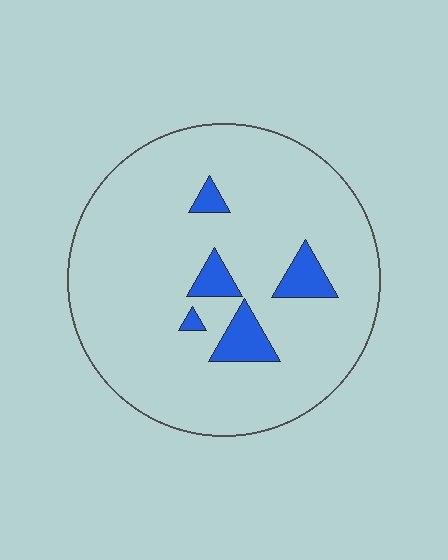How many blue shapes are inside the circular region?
5.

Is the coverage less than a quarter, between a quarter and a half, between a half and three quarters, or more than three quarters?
Less than a quarter.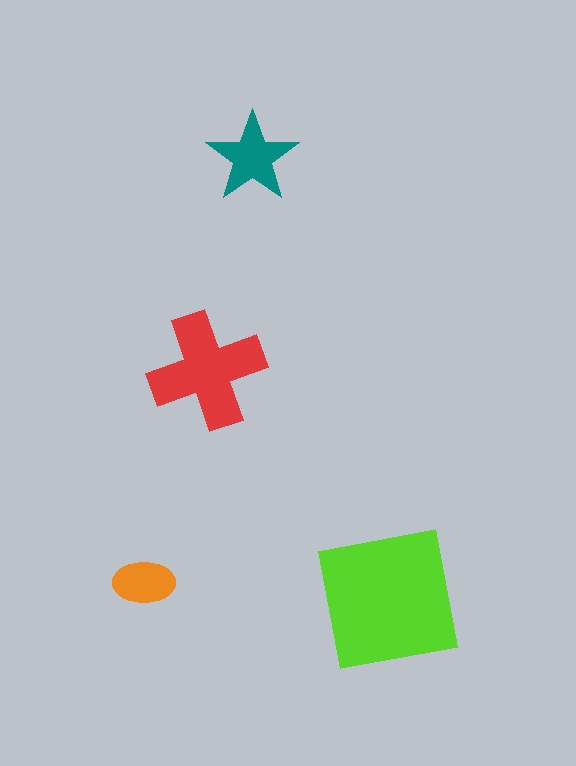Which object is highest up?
The teal star is topmost.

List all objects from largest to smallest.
The lime square, the red cross, the teal star, the orange ellipse.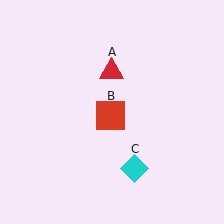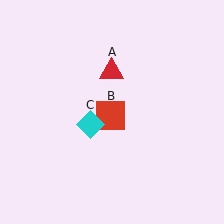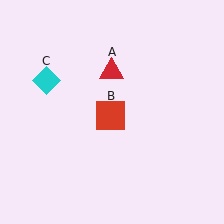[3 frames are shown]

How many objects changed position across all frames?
1 object changed position: cyan diamond (object C).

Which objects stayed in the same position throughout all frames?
Red triangle (object A) and red square (object B) remained stationary.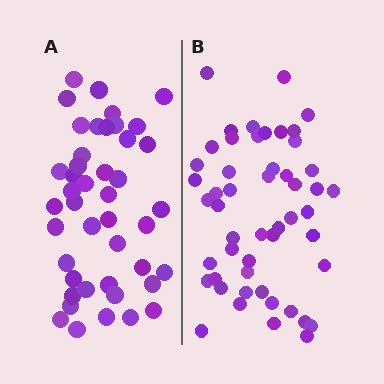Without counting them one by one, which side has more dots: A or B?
Region B (the right region) has more dots.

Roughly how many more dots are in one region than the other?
Region B has roughly 8 or so more dots than region A.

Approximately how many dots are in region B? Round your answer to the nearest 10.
About 50 dots. (The exact count is 51, which rounds to 50.)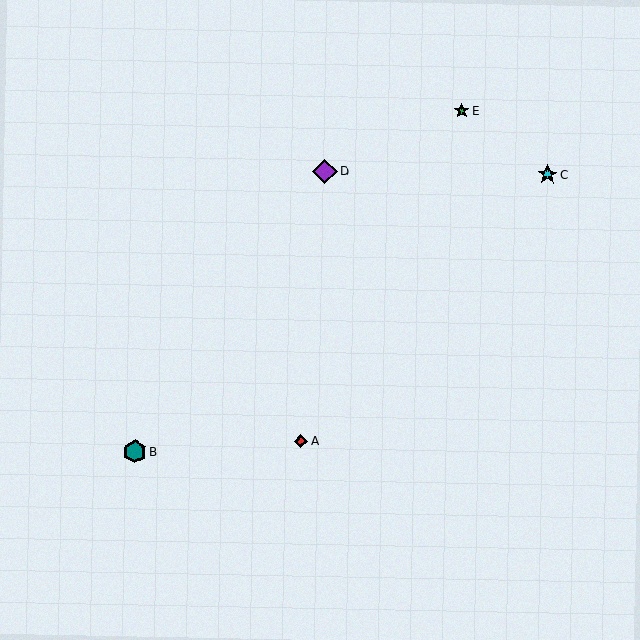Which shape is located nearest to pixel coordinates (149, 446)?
The teal hexagon (labeled B) at (135, 452) is nearest to that location.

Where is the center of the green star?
The center of the green star is at (462, 111).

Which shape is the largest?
The purple diamond (labeled D) is the largest.